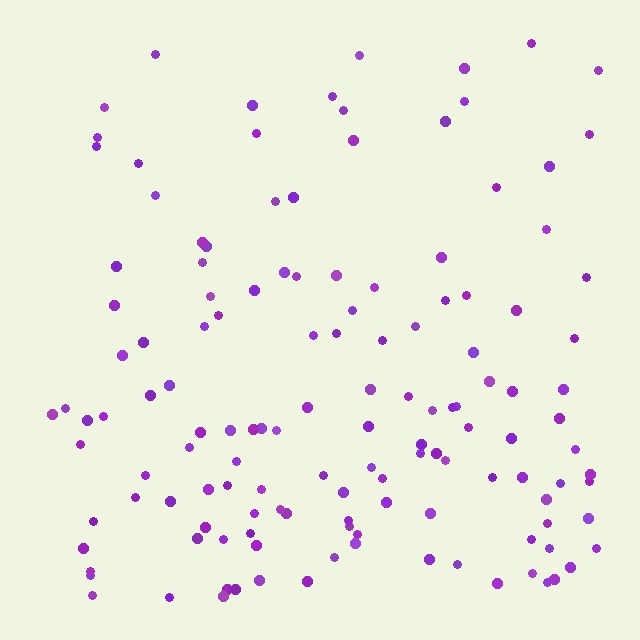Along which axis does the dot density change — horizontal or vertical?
Vertical.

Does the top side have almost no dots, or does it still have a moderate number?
Still a moderate number, just noticeably fewer than the bottom.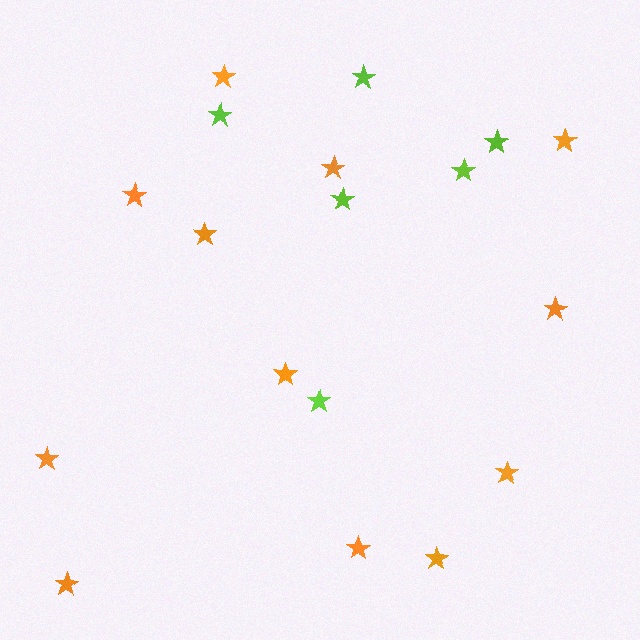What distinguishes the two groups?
There are 2 groups: one group of orange stars (12) and one group of lime stars (6).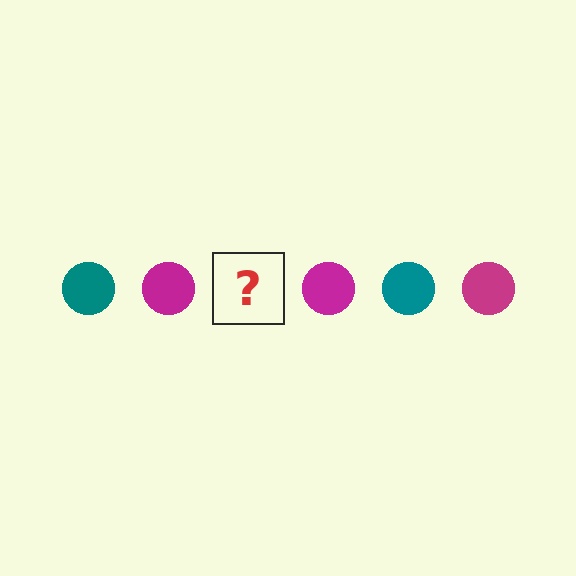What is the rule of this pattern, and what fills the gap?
The rule is that the pattern cycles through teal, magenta circles. The gap should be filled with a teal circle.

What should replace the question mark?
The question mark should be replaced with a teal circle.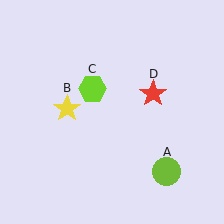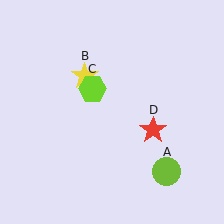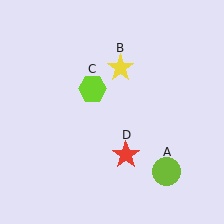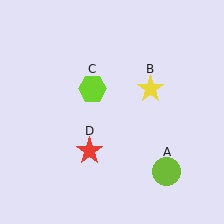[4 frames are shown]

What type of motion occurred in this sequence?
The yellow star (object B), red star (object D) rotated clockwise around the center of the scene.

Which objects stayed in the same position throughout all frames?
Lime circle (object A) and lime hexagon (object C) remained stationary.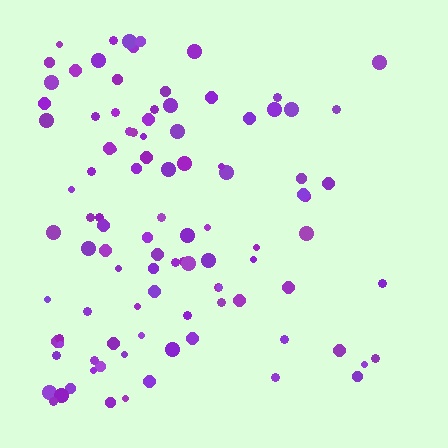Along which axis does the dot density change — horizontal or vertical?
Horizontal.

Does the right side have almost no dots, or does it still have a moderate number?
Still a moderate number, just noticeably fewer than the left.